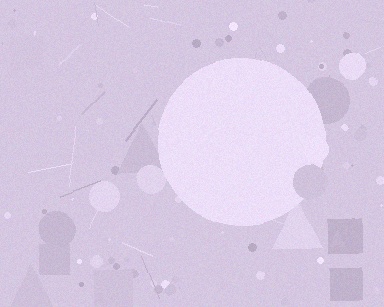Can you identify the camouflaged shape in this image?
The camouflaged shape is a circle.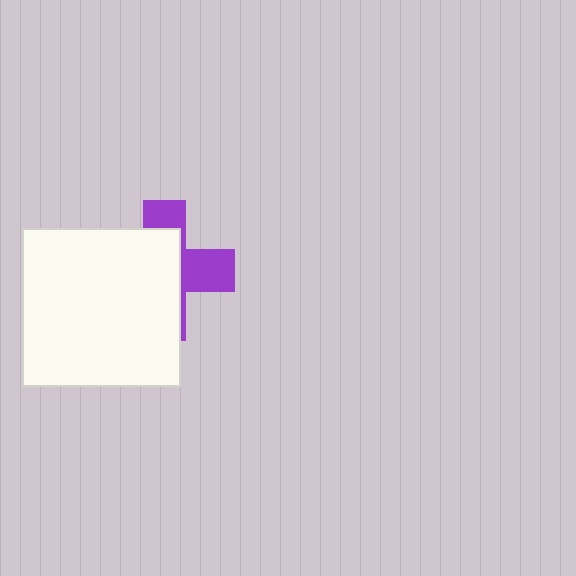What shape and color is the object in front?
The object in front is a white square.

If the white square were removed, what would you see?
You would see the complete purple cross.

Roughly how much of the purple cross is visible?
A small part of it is visible (roughly 37%).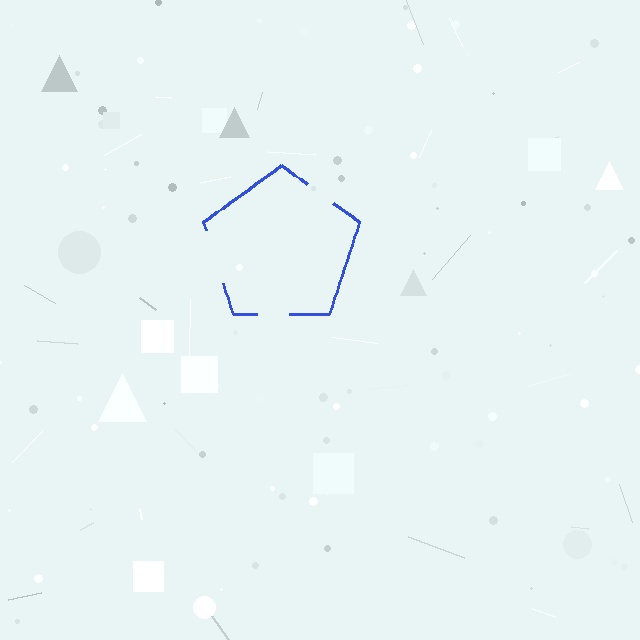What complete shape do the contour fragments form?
The contour fragments form a pentagon.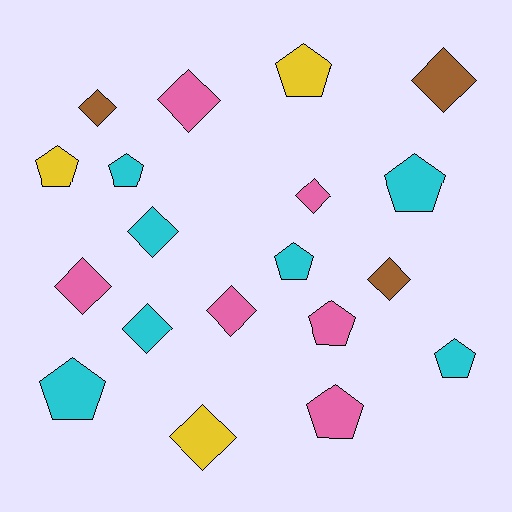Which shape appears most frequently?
Diamond, with 10 objects.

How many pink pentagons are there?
There are 2 pink pentagons.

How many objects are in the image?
There are 19 objects.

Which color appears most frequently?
Cyan, with 7 objects.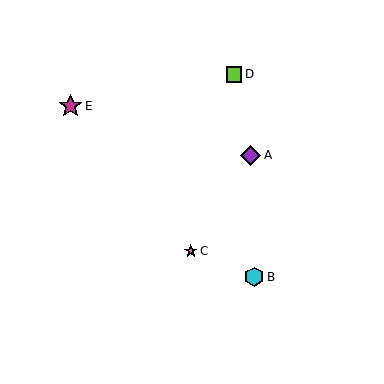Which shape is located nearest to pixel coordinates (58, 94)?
The magenta star (labeled E) at (71, 106) is nearest to that location.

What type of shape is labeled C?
Shape C is a pink star.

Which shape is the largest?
The magenta star (labeled E) is the largest.